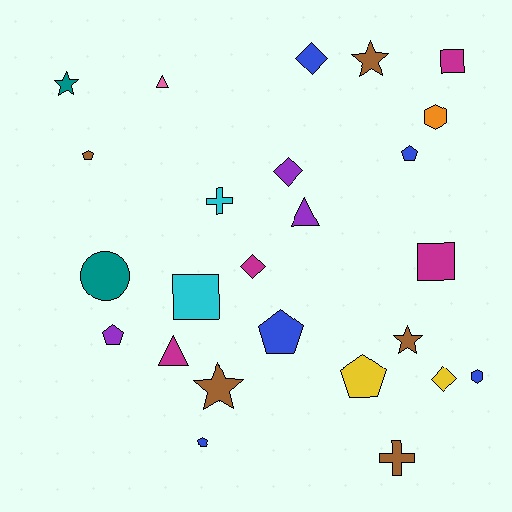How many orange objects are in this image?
There is 1 orange object.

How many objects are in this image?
There are 25 objects.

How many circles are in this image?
There is 1 circle.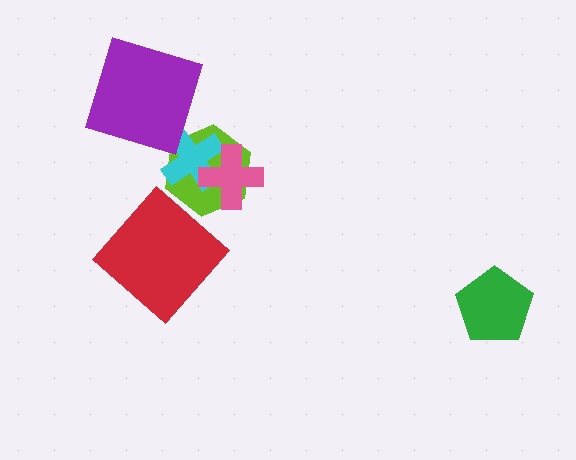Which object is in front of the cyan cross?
The pink cross is in front of the cyan cross.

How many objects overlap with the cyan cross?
2 objects overlap with the cyan cross.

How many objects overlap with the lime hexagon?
2 objects overlap with the lime hexagon.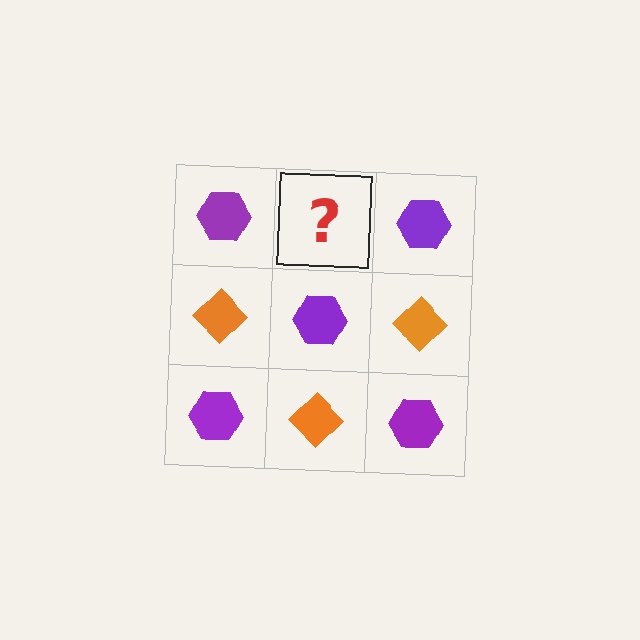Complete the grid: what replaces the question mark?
The question mark should be replaced with an orange diamond.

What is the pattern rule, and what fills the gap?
The rule is that it alternates purple hexagon and orange diamond in a checkerboard pattern. The gap should be filled with an orange diamond.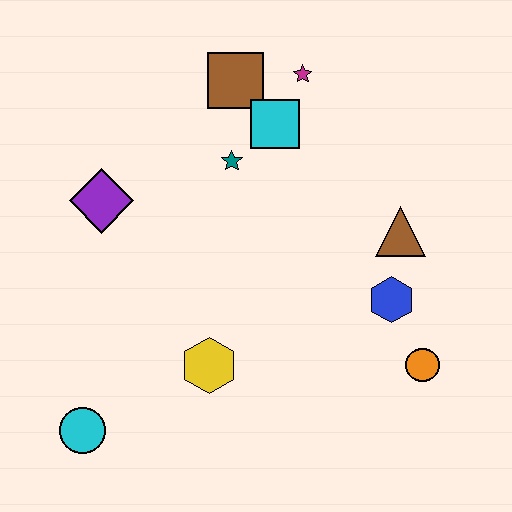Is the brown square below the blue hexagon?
No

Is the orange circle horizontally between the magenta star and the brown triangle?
No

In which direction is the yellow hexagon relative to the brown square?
The yellow hexagon is below the brown square.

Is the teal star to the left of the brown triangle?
Yes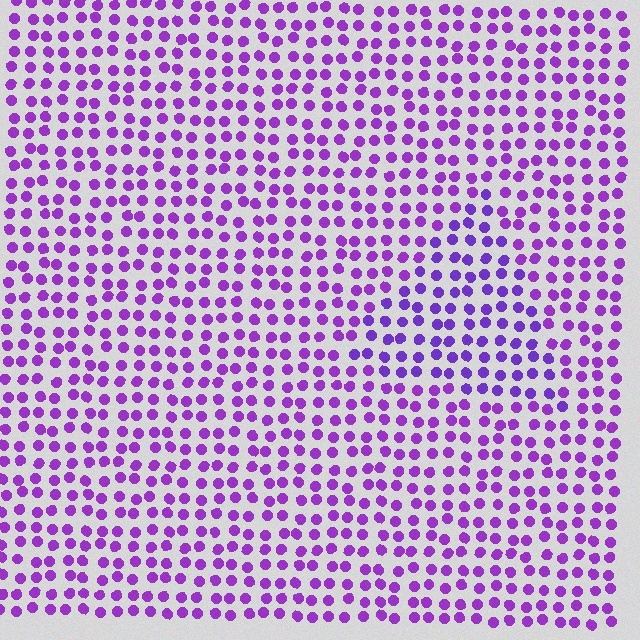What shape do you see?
I see a triangle.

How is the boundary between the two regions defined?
The boundary is defined purely by a slight shift in hue (about 17 degrees). Spacing, size, and orientation are identical on both sides.